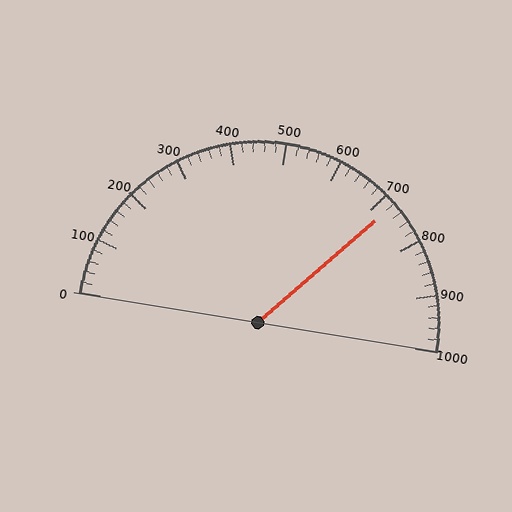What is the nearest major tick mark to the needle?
The nearest major tick mark is 700.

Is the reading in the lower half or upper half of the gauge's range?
The reading is in the upper half of the range (0 to 1000).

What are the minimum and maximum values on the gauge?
The gauge ranges from 0 to 1000.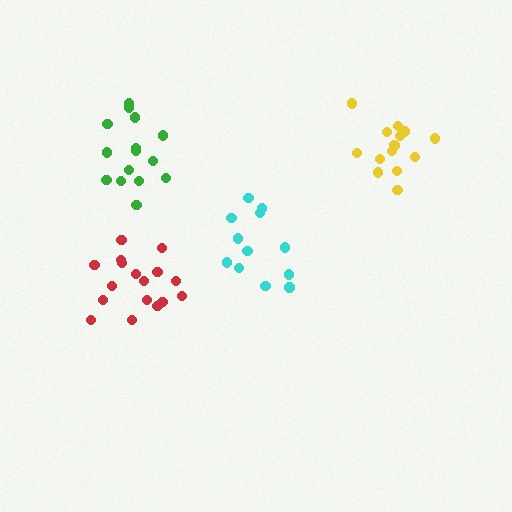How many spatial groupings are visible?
There are 4 spatial groupings.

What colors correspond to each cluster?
The clusters are colored: green, yellow, red, cyan.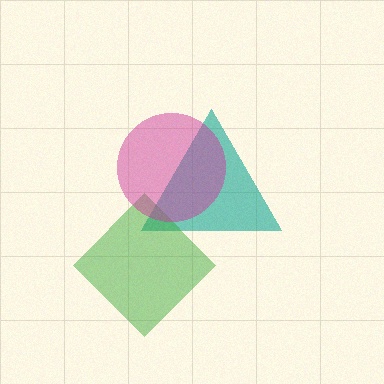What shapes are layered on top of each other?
The layered shapes are: a teal triangle, a green diamond, a magenta circle.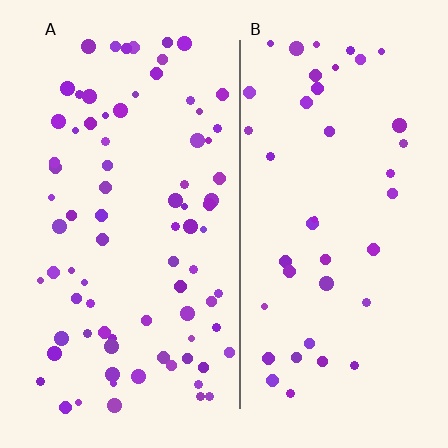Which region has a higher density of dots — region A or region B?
A (the left).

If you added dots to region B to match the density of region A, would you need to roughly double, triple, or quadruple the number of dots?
Approximately double.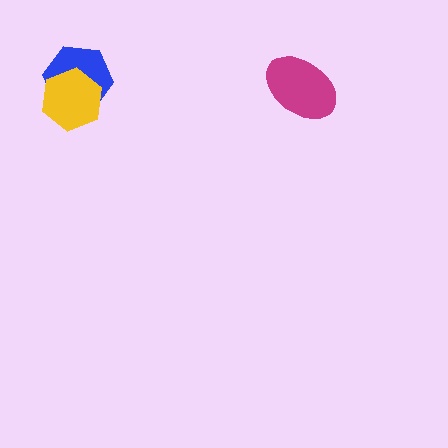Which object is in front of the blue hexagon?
The yellow hexagon is in front of the blue hexagon.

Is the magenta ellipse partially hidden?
No, no other shape covers it.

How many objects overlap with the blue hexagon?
1 object overlaps with the blue hexagon.